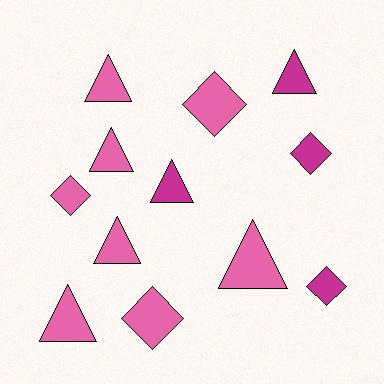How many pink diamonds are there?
There are 3 pink diamonds.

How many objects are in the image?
There are 12 objects.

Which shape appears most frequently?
Triangle, with 7 objects.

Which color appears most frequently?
Pink, with 8 objects.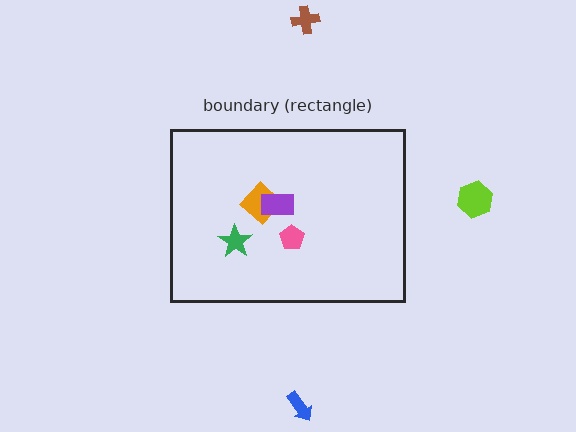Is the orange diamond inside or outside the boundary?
Inside.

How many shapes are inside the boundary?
4 inside, 3 outside.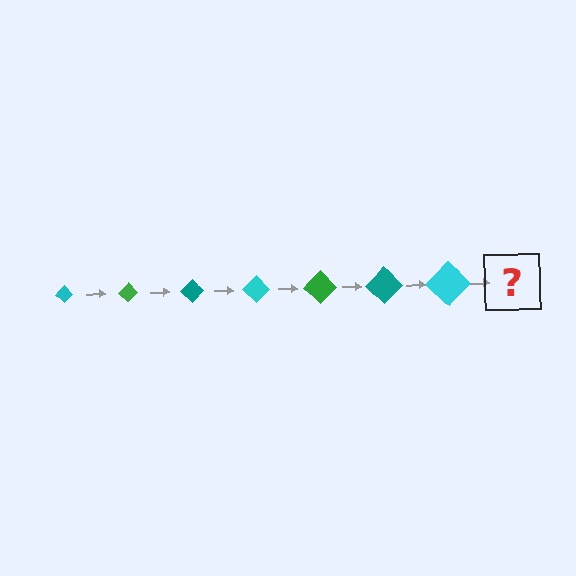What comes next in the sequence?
The next element should be a green diamond, larger than the previous one.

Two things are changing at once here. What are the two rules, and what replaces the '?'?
The two rules are that the diamond grows larger each step and the color cycles through cyan, green, and teal. The '?' should be a green diamond, larger than the previous one.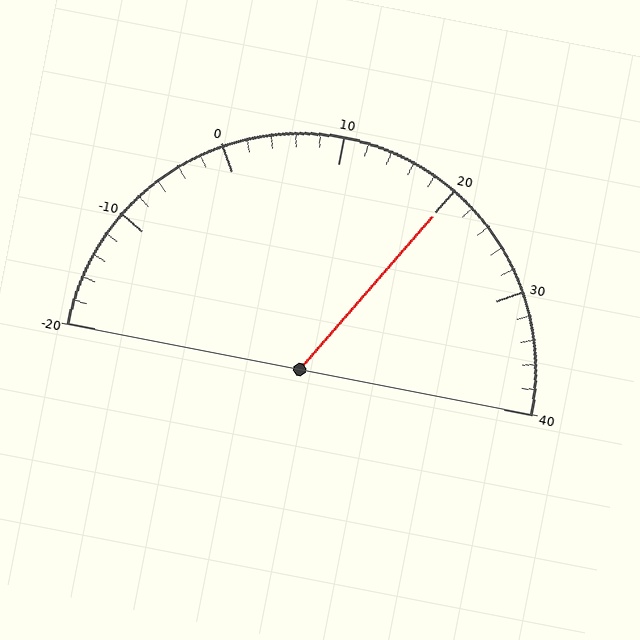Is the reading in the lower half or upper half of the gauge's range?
The reading is in the upper half of the range (-20 to 40).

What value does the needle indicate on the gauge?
The needle indicates approximately 20.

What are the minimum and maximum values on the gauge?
The gauge ranges from -20 to 40.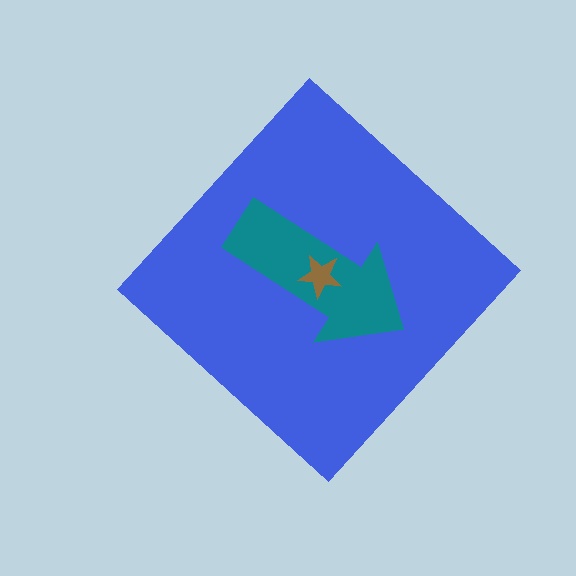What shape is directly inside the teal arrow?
The brown star.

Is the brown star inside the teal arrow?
Yes.